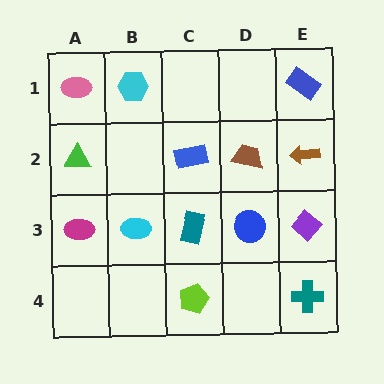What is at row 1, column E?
A blue rectangle.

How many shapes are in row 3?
5 shapes.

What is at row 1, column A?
A pink ellipse.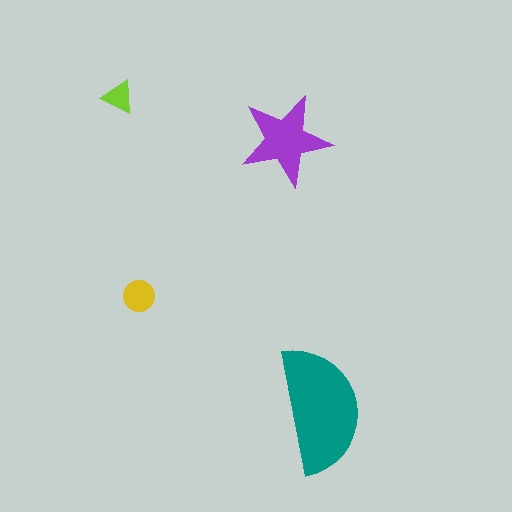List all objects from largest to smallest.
The teal semicircle, the purple star, the yellow circle, the lime triangle.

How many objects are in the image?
There are 4 objects in the image.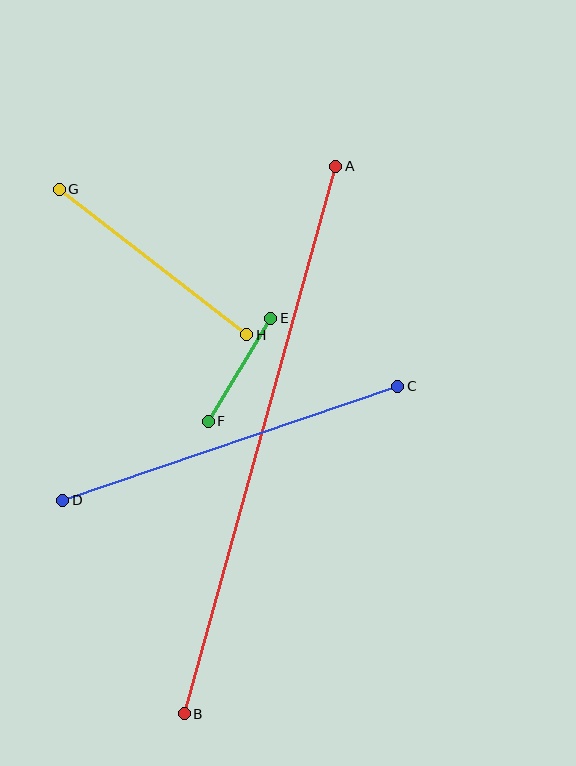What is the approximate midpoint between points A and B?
The midpoint is at approximately (260, 440) pixels.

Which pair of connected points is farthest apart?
Points A and B are farthest apart.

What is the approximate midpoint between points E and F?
The midpoint is at approximately (239, 370) pixels.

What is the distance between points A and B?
The distance is approximately 568 pixels.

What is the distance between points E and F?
The distance is approximately 121 pixels.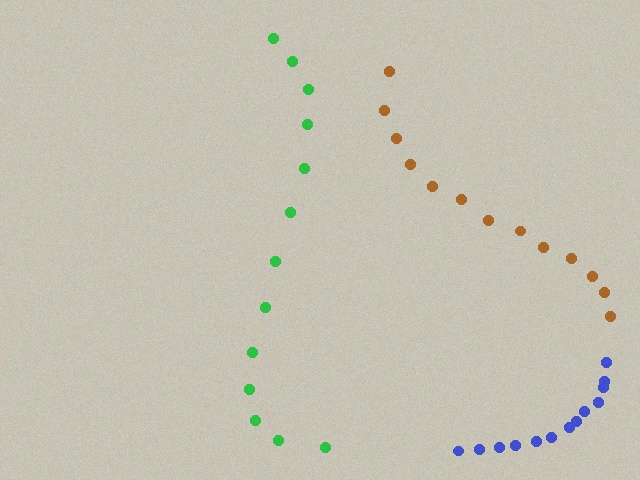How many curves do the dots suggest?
There are 3 distinct paths.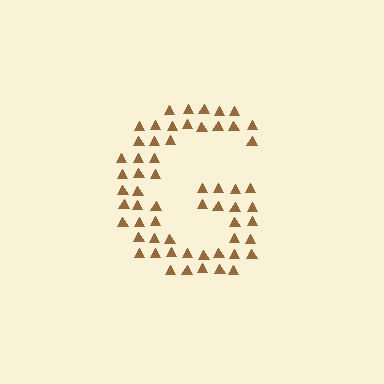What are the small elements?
The small elements are triangles.